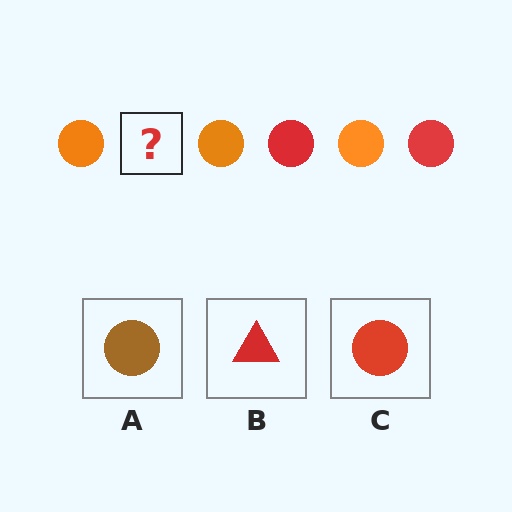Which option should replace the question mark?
Option C.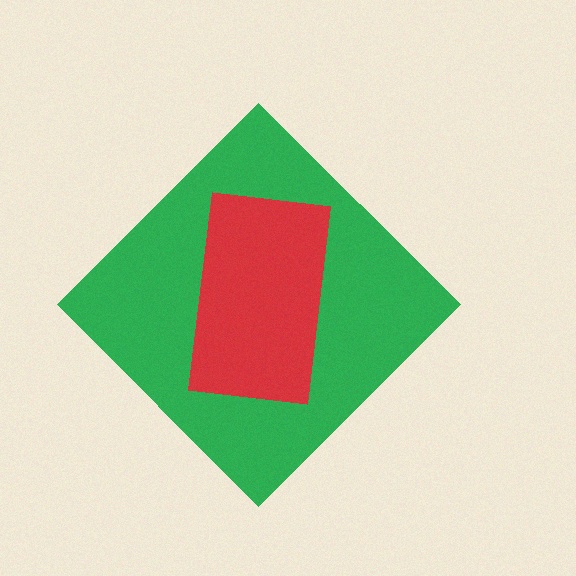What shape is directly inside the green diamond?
The red rectangle.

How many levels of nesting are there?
2.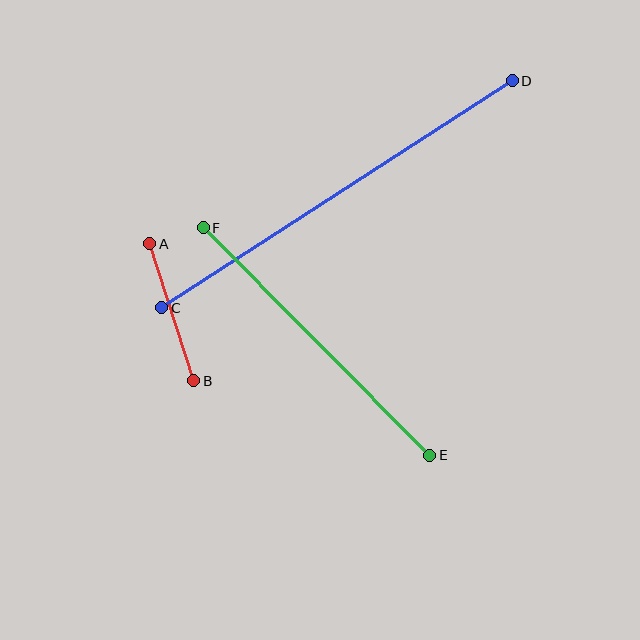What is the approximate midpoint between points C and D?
The midpoint is at approximately (337, 194) pixels.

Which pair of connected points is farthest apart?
Points C and D are farthest apart.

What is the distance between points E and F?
The distance is approximately 321 pixels.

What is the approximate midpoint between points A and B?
The midpoint is at approximately (172, 312) pixels.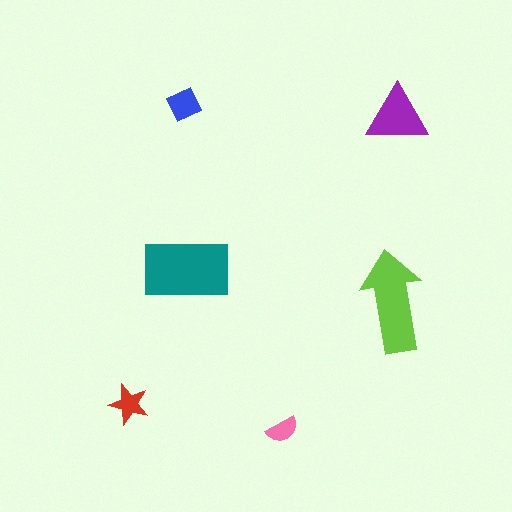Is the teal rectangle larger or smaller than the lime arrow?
Larger.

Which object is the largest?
The teal rectangle.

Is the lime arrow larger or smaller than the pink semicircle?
Larger.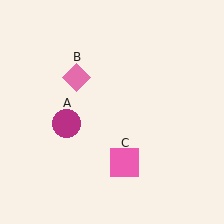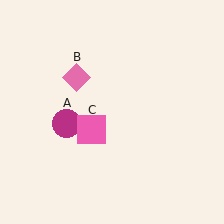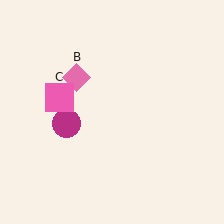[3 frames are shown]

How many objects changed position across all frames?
1 object changed position: pink square (object C).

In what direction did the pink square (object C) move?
The pink square (object C) moved up and to the left.